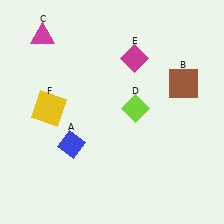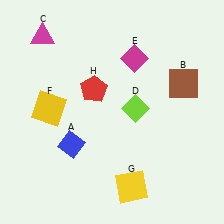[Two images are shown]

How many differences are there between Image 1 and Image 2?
There are 2 differences between the two images.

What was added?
A yellow square (G), a red pentagon (H) were added in Image 2.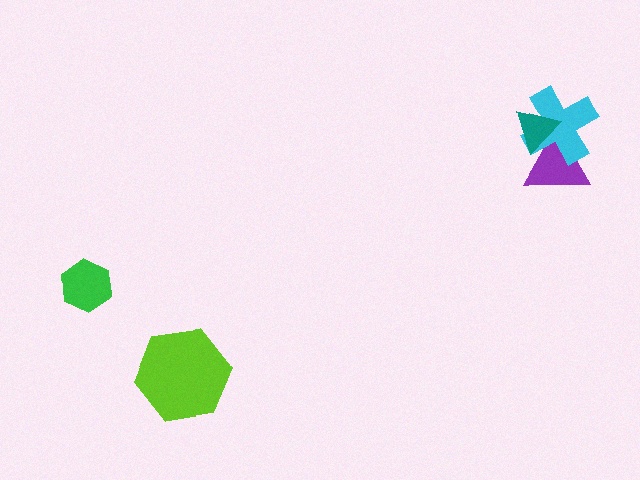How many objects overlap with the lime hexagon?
0 objects overlap with the lime hexagon.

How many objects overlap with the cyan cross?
2 objects overlap with the cyan cross.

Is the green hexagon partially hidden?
No, no other shape covers it.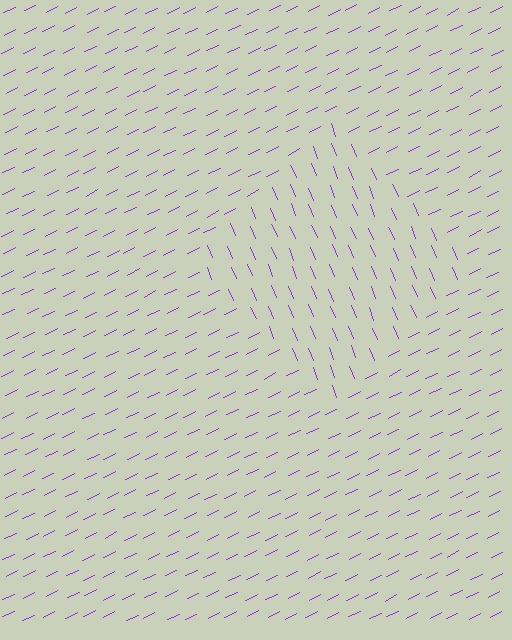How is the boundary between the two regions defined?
The boundary is defined purely by a change in line orientation (approximately 86 degrees difference). All lines are the same color and thickness.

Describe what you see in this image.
The image is filled with small purple line segments. A diamond region in the image has lines oriented differently from the surrounding lines, creating a visible texture boundary.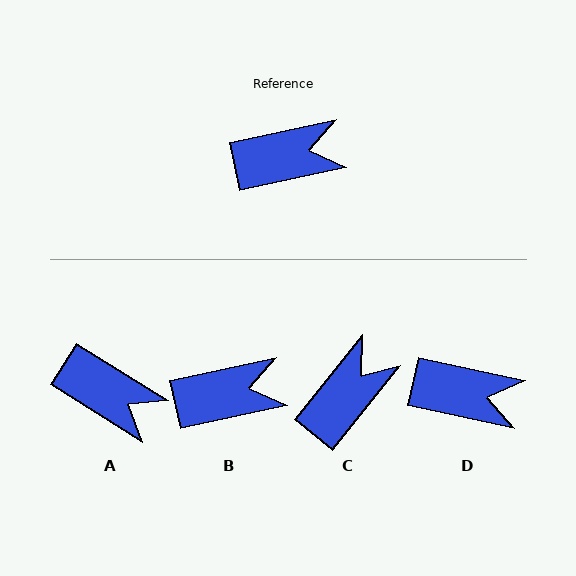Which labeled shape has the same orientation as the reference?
B.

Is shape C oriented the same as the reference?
No, it is off by about 39 degrees.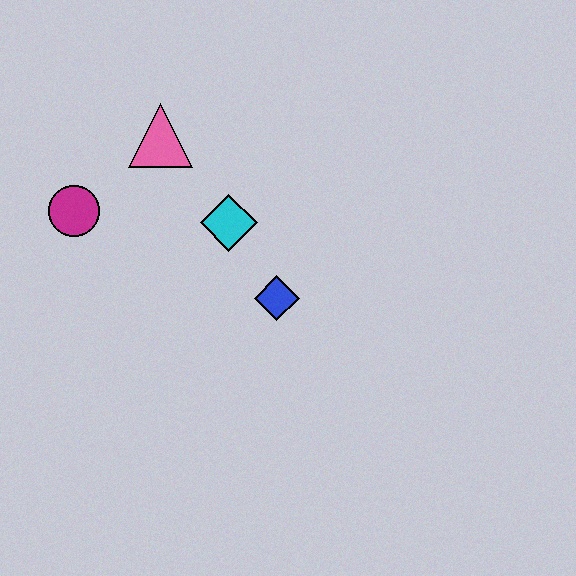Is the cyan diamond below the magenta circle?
Yes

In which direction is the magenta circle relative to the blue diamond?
The magenta circle is to the left of the blue diamond.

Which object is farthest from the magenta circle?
The blue diamond is farthest from the magenta circle.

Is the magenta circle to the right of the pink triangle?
No